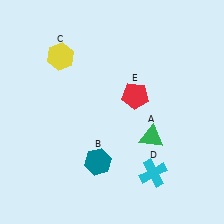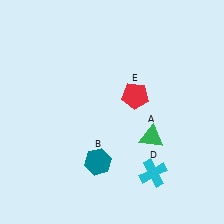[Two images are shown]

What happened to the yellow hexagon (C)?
The yellow hexagon (C) was removed in Image 2. It was in the top-left area of Image 1.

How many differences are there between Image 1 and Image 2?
There is 1 difference between the two images.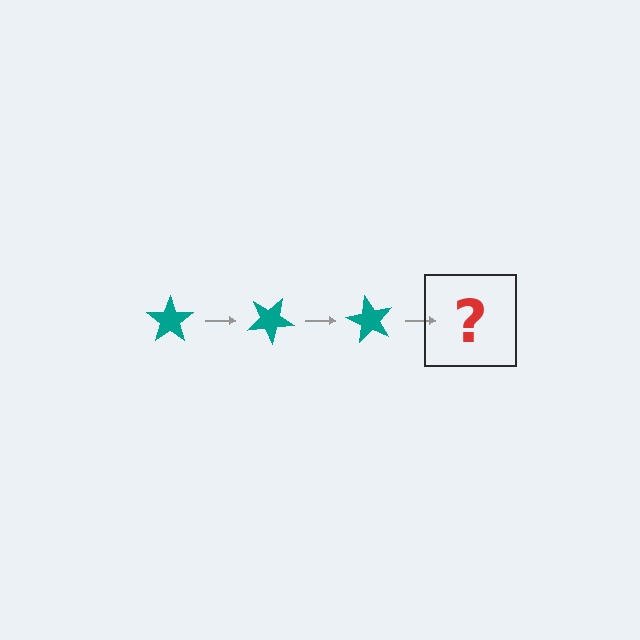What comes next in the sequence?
The next element should be a teal star rotated 90 degrees.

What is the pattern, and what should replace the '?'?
The pattern is that the star rotates 30 degrees each step. The '?' should be a teal star rotated 90 degrees.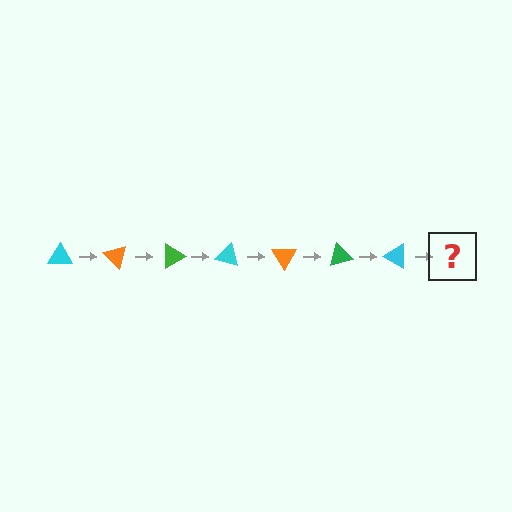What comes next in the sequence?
The next element should be an orange triangle, rotated 315 degrees from the start.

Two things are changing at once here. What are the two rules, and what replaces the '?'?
The two rules are that it rotates 45 degrees each step and the color cycles through cyan, orange, and green. The '?' should be an orange triangle, rotated 315 degrees from the start.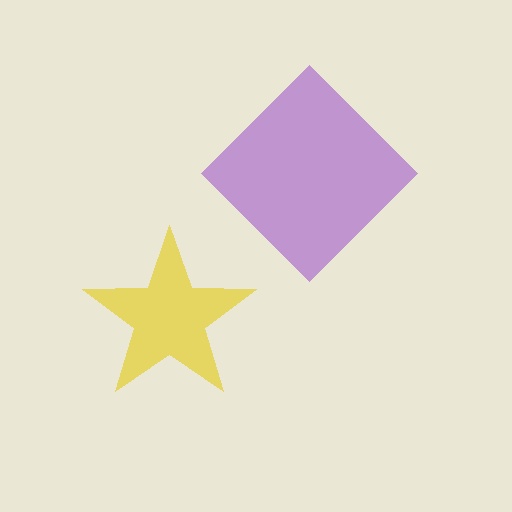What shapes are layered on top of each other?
The layered shapes are: a purple diamond, a yellow star.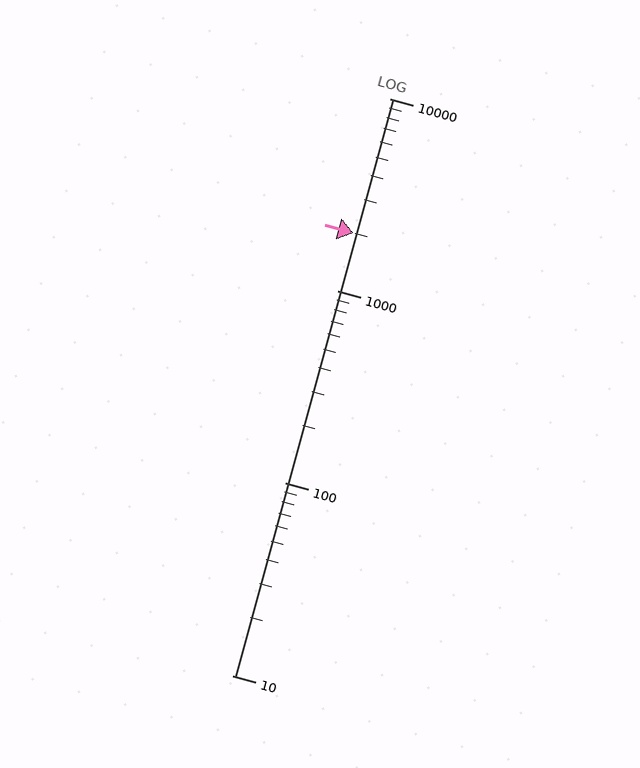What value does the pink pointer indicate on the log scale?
The pointer indicates approximately 2000.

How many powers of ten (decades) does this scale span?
The scale spans 3 decades, from 10 to 10000.